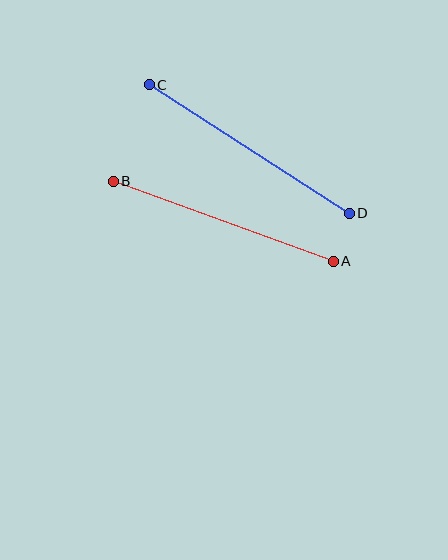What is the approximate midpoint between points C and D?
The midpoint is at approximately (249, 149) pixels.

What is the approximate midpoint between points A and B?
The midpoint is at approximately (223, 221) pixels.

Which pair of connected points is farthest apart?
Points C and D are farthest apart.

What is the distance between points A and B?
The distance is approximately 234 pixels.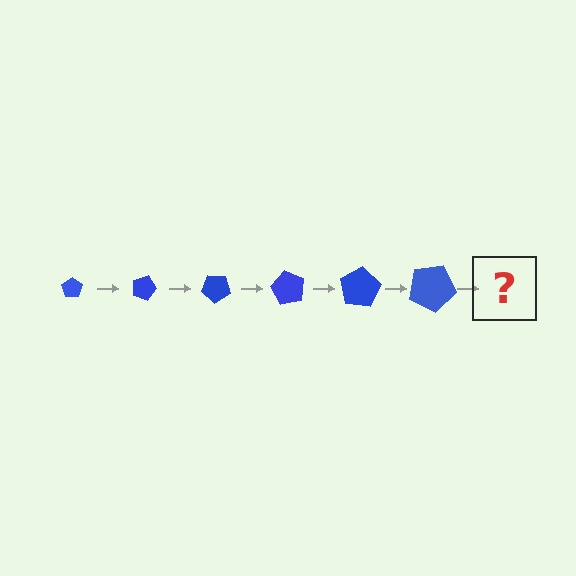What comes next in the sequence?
The next element should be a pentagon, larger than the previous one and rotated 120 degrees from the start.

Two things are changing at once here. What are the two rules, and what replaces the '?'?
The two rules are that the pentagon grows larger each step and it rotates 20 degrees each step. The '?' should be a pentagon, larger than the previous one and rotated 120 degrees from the start.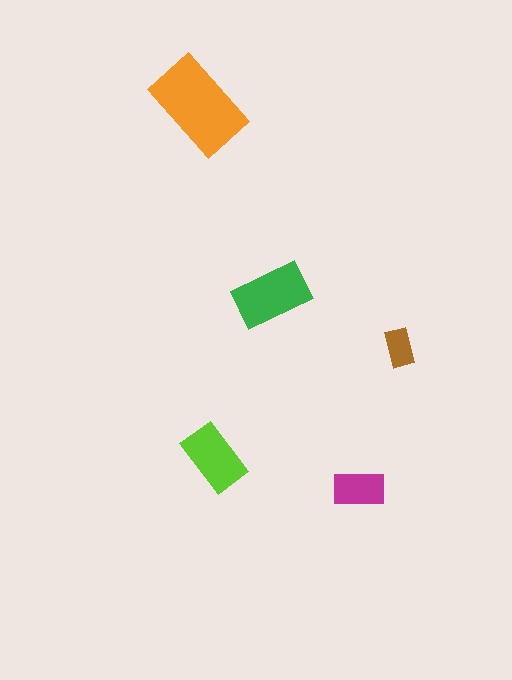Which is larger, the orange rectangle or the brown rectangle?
The orange one.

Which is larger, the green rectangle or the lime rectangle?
The green one.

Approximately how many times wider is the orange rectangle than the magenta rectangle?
About 2 times wider.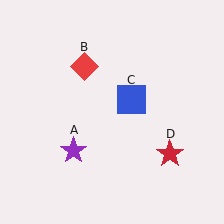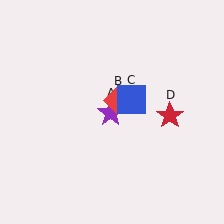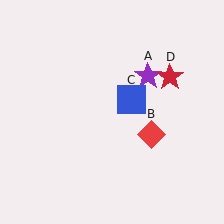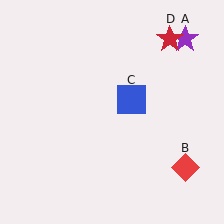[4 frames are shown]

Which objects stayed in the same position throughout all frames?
Blue square (object C) remained stationary.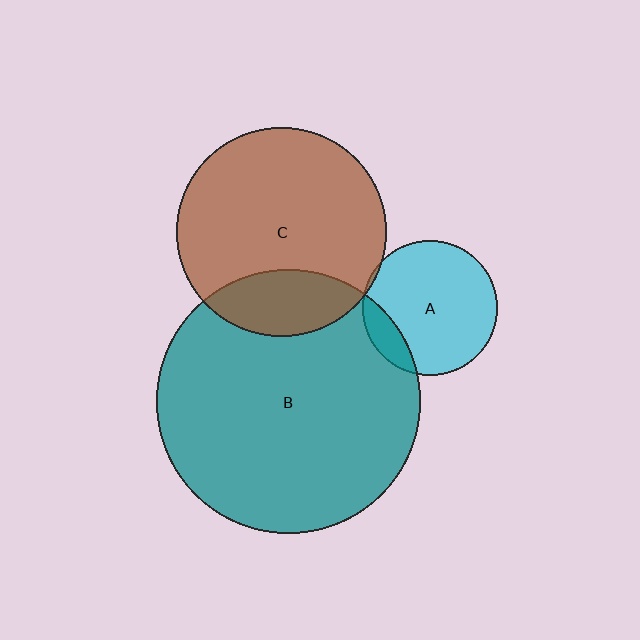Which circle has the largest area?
Circle B (teal).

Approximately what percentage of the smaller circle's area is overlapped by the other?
Approximately 20%.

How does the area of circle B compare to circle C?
Approximately 1.6 times.